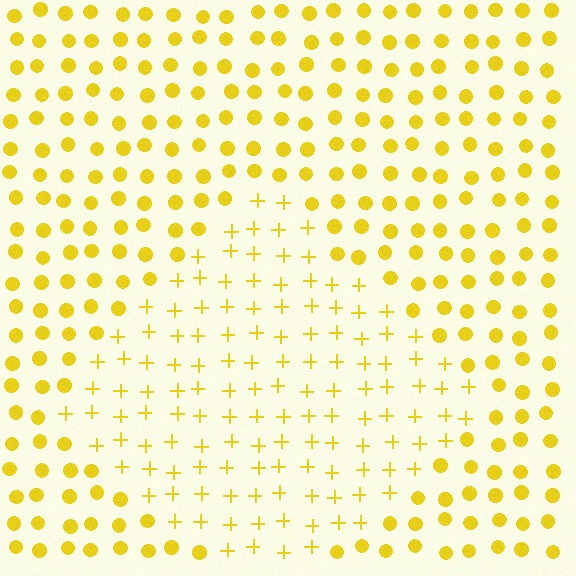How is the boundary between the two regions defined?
The boundary is defined by a change in element shape: plus signs inside vs. circles outside. All elements share the same color and spacing.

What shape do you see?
I see a diamond.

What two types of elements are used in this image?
The image uses plus signs inside the diamond region and circles outside it.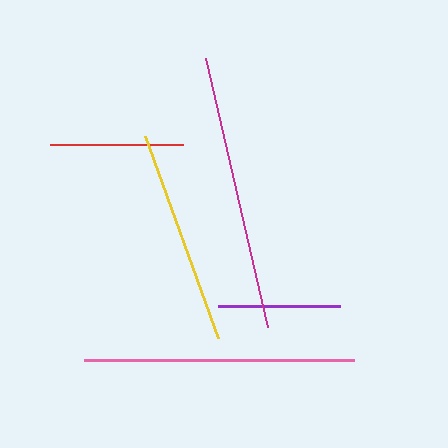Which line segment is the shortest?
The purple line is the shortest at approximately 122 pixels.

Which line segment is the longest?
The magenta line is the longest at approximately 276 pixels.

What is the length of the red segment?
The red segment is approximately 134 pixels long.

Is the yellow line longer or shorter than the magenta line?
The magenta line is longer than the yellow line.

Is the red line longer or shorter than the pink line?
The pink line is longer than the red line.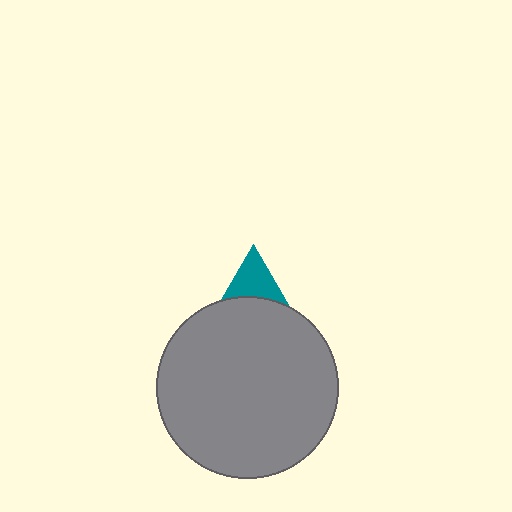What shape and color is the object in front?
The object in front is a gray circle.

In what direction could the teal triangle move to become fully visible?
The teal triangle could move up. That would shift it out from behind the gray circle entirely.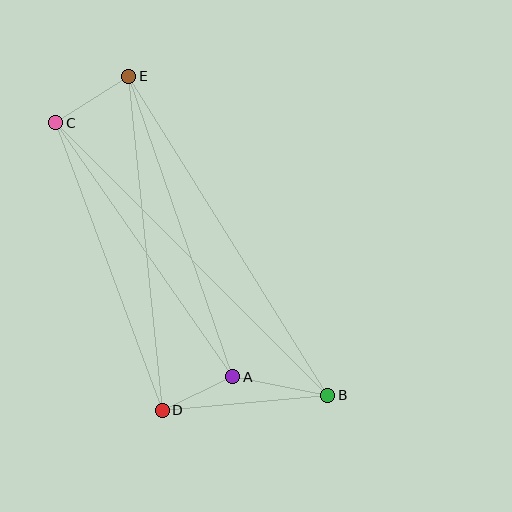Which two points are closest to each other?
Points A and D are closest to each other.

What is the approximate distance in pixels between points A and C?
The distance between A and C is approximately 310 pixels.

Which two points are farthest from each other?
Points B and C are farthest from each other.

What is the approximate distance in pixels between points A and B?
The distance between A and B is approximately 97 pixels.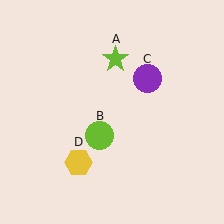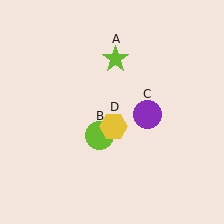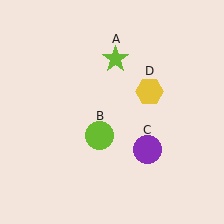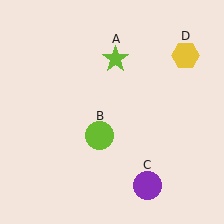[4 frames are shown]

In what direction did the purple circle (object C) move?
The purple circle (object C) moved down.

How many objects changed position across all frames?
2 objects changed position: purple circle (object C), yellow hexagon (object D).